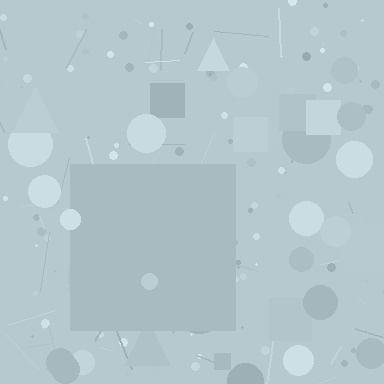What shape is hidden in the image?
A square is hidden in the image.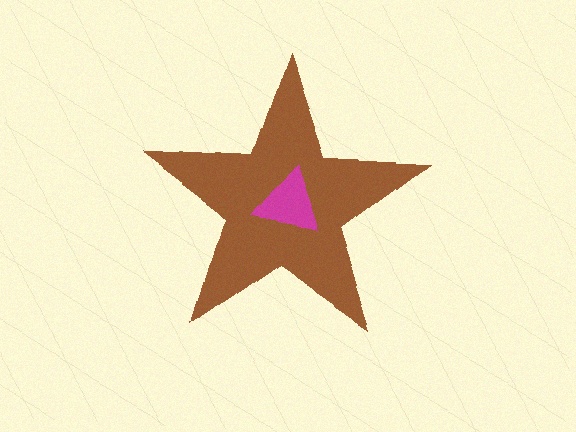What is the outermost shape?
The brown star.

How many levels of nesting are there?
2.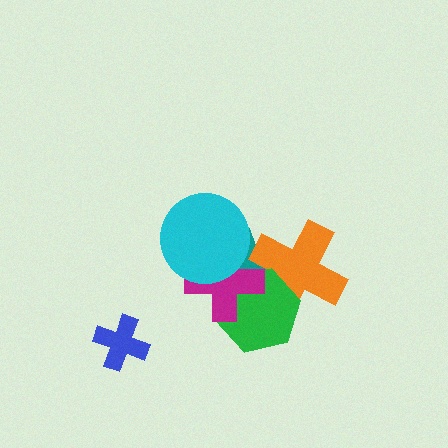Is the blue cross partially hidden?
No, no other shape covers it.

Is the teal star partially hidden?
Yes, it is partially covered by another shape.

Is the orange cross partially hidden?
Yes, it is partially covered by another shape.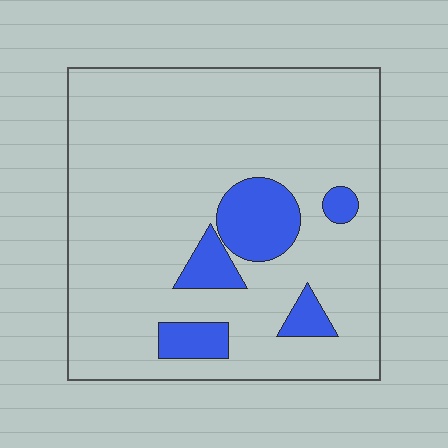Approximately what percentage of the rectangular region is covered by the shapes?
Approximately 15%.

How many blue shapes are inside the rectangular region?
5.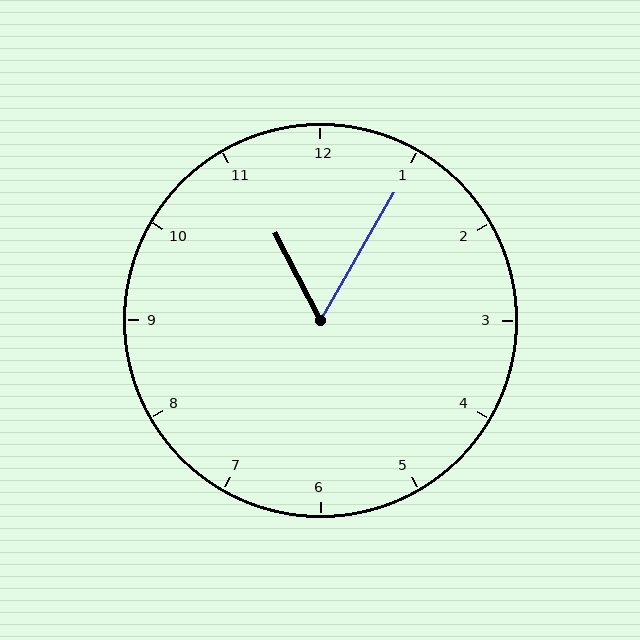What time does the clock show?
11:05.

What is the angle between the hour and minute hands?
Approximately 58 degrees.